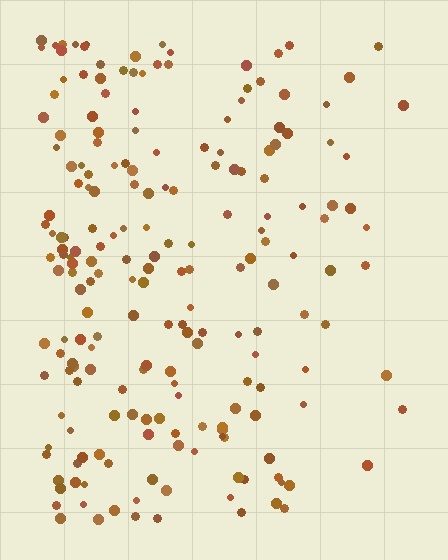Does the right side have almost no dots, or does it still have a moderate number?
Still a moderate number, just noticeably fewer than the left.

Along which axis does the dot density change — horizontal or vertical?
Horizontal.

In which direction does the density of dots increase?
From right to left, with the left side densest.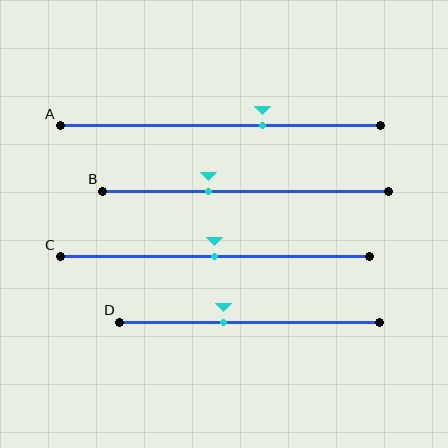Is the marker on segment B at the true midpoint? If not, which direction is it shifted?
No, the marker on segment B is shifted to the left by about 13% of the segment length.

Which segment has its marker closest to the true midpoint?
Segment C has its marker closest to the true midpoint.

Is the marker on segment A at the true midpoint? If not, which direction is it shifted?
No, the marker on segment A is shifted to the right by about 13% of the segment length.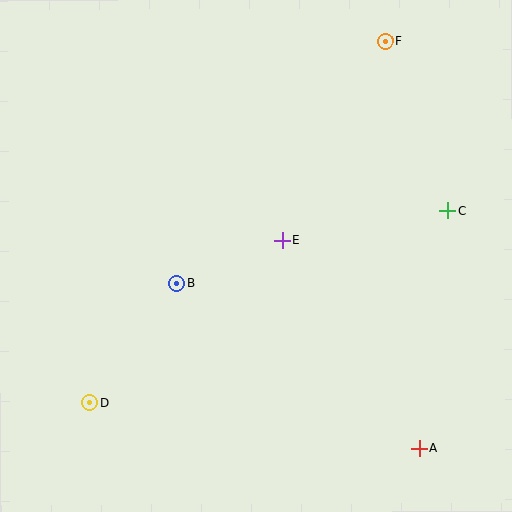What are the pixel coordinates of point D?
Point D is at (89, 403).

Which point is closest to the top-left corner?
Point B is closest to the top-left corner.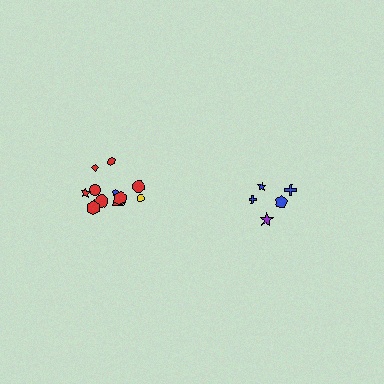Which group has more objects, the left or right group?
The left group.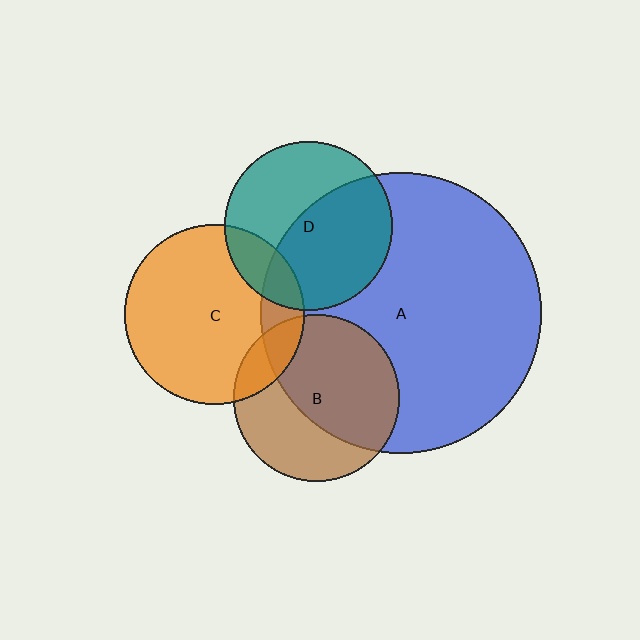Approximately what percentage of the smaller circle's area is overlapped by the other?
Approximately 60%.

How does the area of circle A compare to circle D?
Approximately 2.8 times.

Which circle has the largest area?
Circle A (blue).